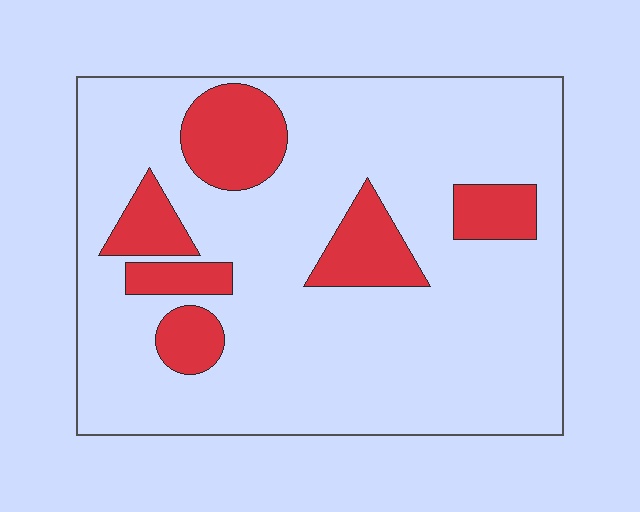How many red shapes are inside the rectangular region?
6.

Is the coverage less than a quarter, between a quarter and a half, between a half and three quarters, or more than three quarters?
Less than a quarter.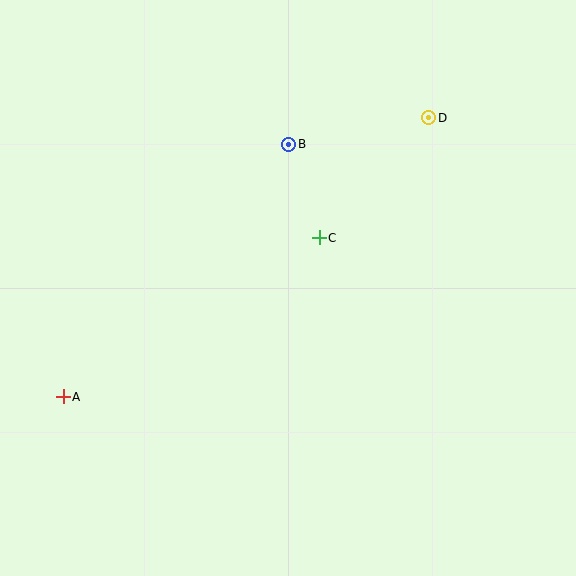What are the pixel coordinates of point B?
Point B is at (289, 144).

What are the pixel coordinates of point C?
Point C is at (319, 238).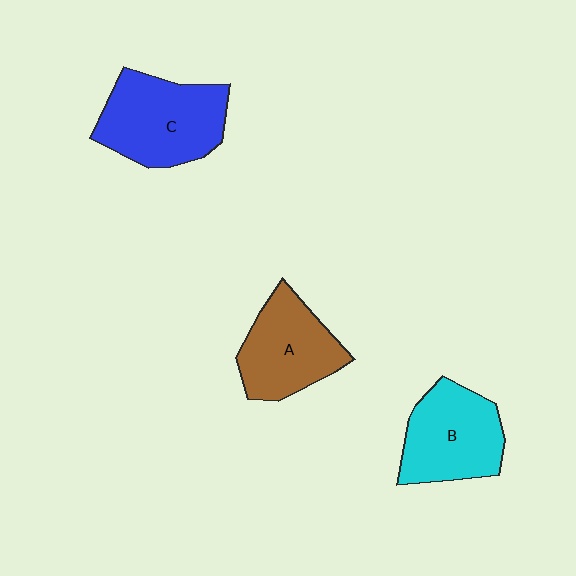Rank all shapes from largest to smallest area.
From largest to smallest: C (blue), B (cyan), A (brown).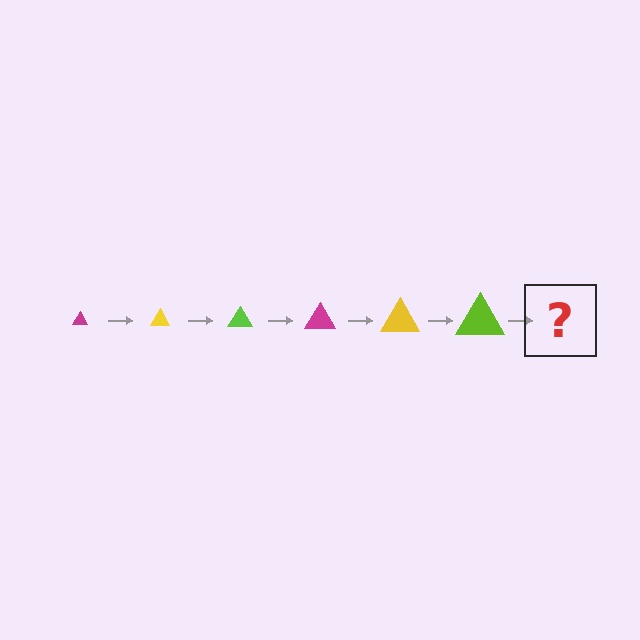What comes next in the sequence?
The next element should be a magenta triangle, larger than the previous one.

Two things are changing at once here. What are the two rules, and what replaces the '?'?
The two rules are that the triangle grows larger each step and the color cycles through magenta, yellow, and lime. The '?' should be a magenta triangle, larger than the previous one.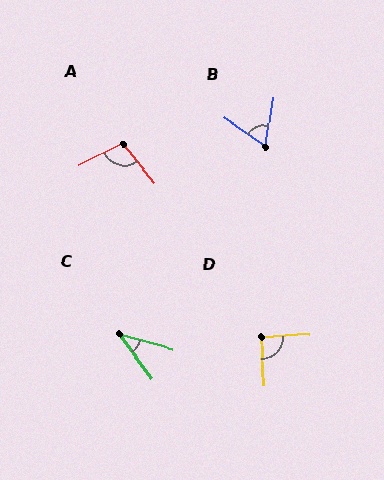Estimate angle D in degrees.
Approximately 90 degrees.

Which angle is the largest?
A, at approximately 102 degrees.